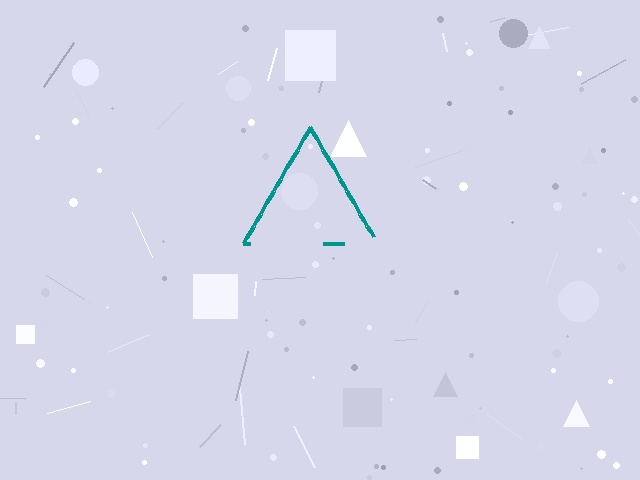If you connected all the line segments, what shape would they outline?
They would outline a triangle.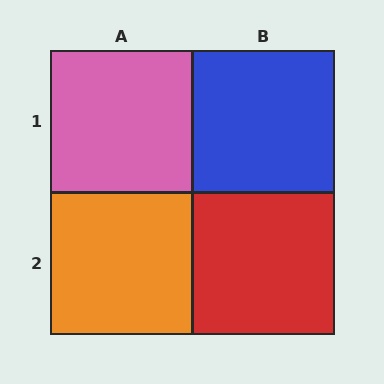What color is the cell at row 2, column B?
Red.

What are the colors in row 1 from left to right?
Pink, blue.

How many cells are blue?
1 cell is blue.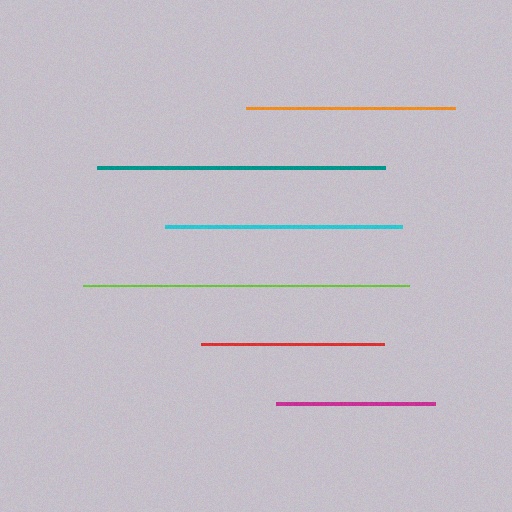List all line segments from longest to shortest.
From longest to shortest: lime, teal, cyan, orange, red, magenta.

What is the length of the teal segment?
The teal segment is approximately 288 pixels long.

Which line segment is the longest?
The lime line is the longest at approximately 326 pixels.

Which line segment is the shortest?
The magenta line is the shortest at approximately 159 pixels.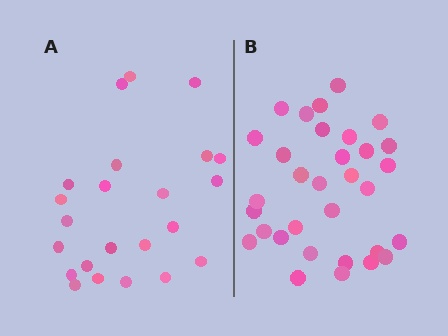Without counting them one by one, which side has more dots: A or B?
Region B (the right region) has more dots.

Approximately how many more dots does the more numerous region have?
Region B has roughly 8 or so more dots than region A.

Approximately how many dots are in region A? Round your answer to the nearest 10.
About 20 dots. (The exact count is 23, which rounds to 20.)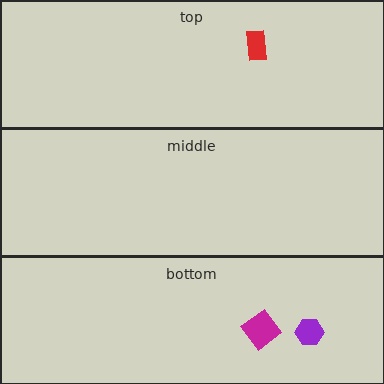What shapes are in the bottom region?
The magenta diamond, the purple hexagon.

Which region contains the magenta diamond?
The bottom region.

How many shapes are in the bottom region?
2.